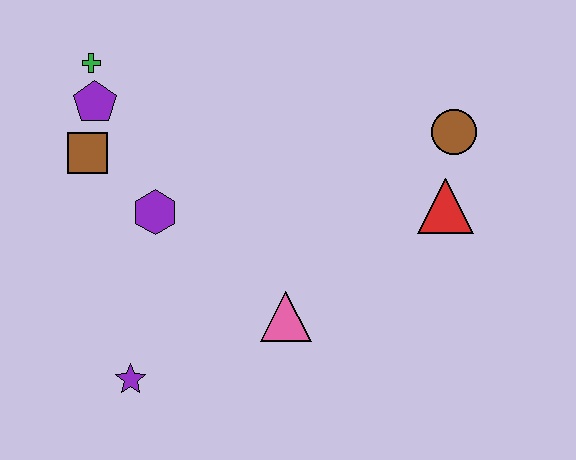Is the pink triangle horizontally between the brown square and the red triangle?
Yes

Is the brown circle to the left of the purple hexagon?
No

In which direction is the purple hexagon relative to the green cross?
The purple hexagon is below the green cross.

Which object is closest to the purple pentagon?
The green cross is closest to the purple pentagon.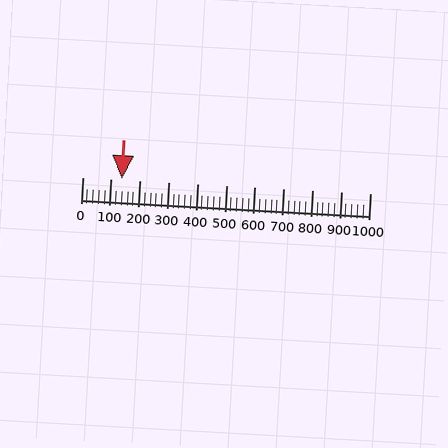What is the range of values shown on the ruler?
The ruler shows values from 0 to 1000.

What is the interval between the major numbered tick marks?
The major tick marks are spaced 100 units apart.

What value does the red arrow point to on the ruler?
The red arrow points to approximately 137.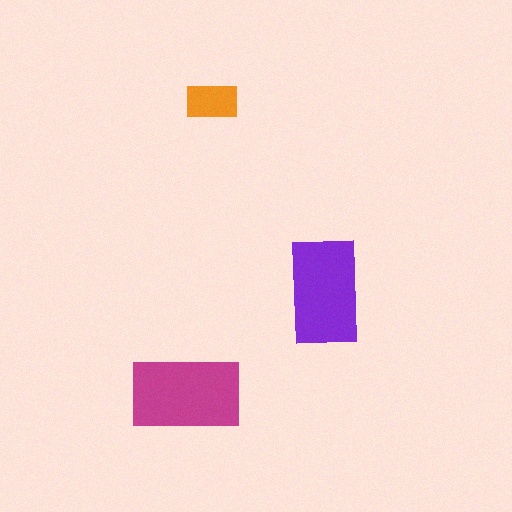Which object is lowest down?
The magenta rectangle is bottommost.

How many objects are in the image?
There are 3 objects in the image.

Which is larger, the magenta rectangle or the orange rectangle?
The magenta one.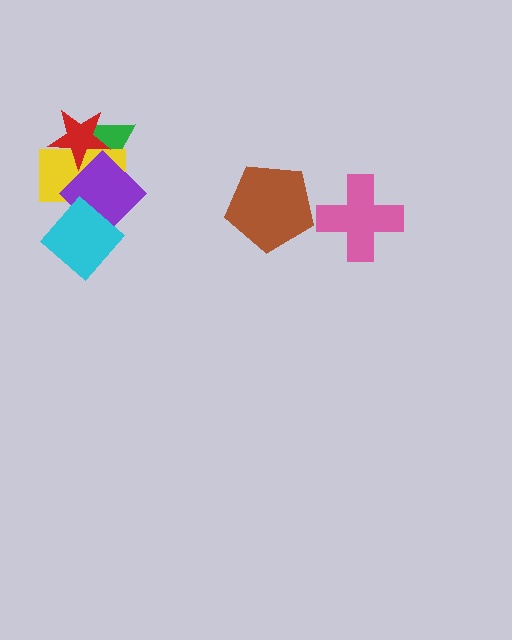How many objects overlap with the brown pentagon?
0 objects overlap with the brown pentagon.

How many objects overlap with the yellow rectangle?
4 objects overlap with the yellow rectangle.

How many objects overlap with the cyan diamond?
2 objects overlap with the cyan diamond.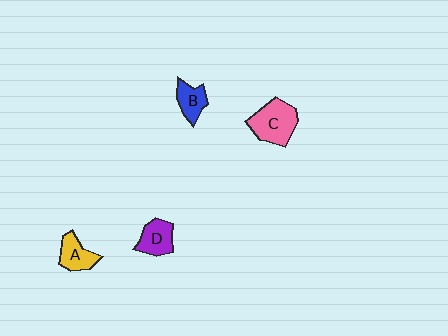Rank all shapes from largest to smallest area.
From largest to smallest: C (pink), D (purple), A (yellow), B (blue).